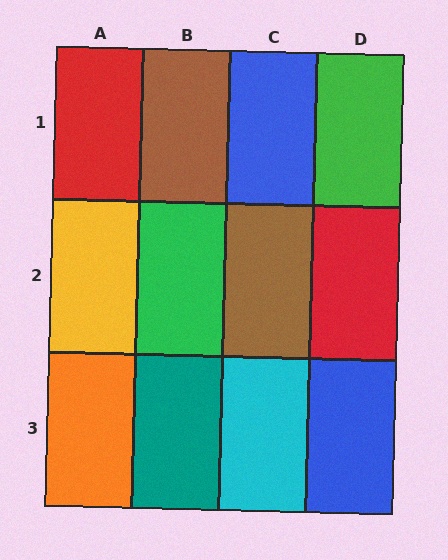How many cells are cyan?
1 cell is cyan.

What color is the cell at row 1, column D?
Green.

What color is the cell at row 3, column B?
Teal.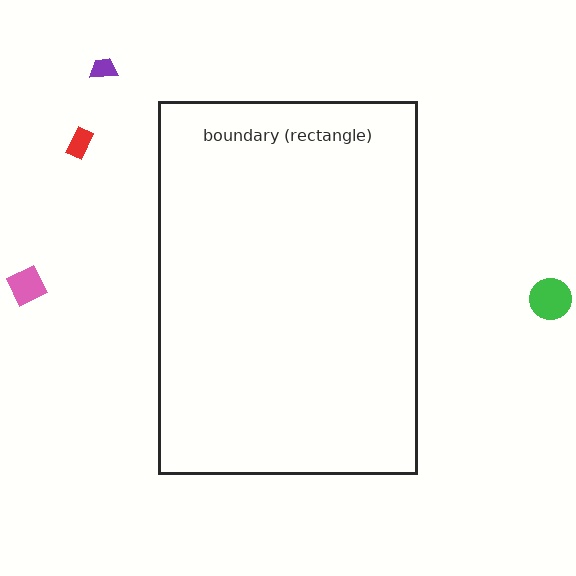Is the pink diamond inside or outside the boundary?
Outside.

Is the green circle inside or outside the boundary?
Outside.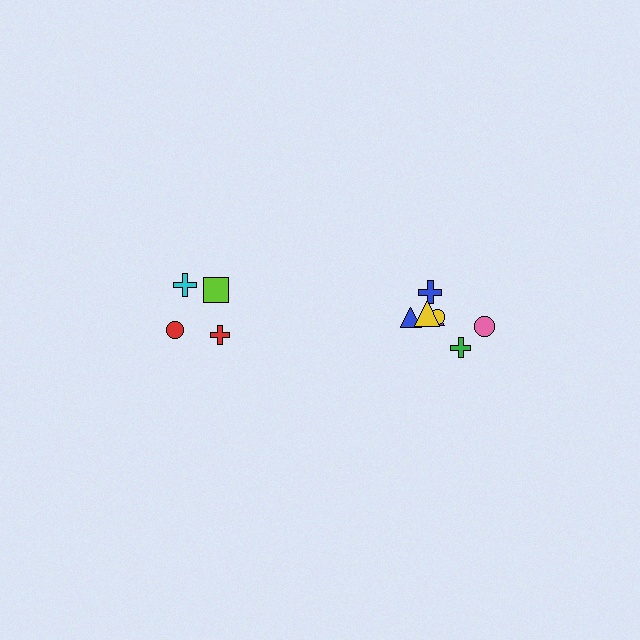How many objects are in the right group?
There are 7 objects.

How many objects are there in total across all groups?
There are 11 objects.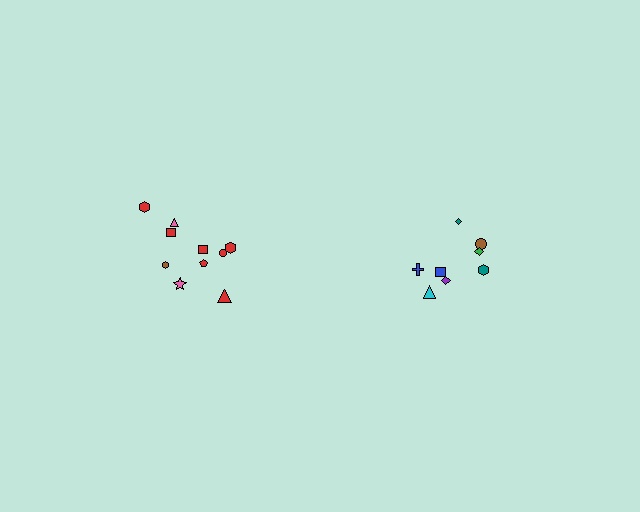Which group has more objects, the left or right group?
The left group.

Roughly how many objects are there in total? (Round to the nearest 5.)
Roughly 20 objects in total.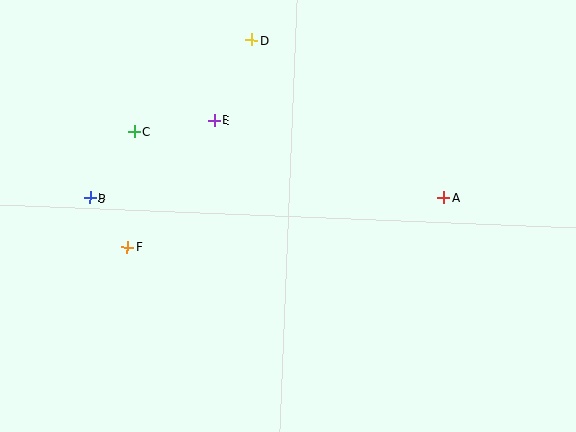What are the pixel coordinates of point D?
Point D is at (252, 40).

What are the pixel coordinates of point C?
Point C is at (135, 131).